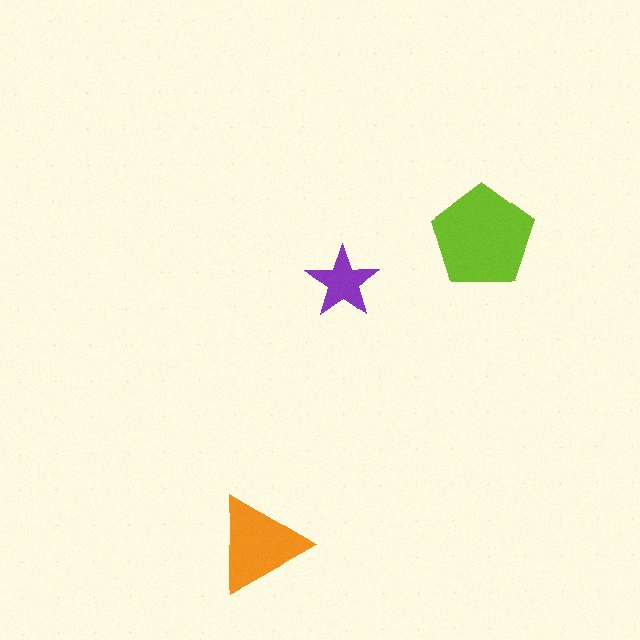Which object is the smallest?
The purple star.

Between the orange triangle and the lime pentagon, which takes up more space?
The lime pentagon.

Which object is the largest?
The lime pentagon.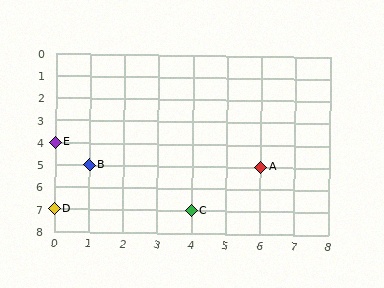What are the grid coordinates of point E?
Point E is at grid coordinates (0, 4).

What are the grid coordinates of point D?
Point D is at grid coordinates (0, 7).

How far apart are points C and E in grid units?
Points C and E are 4 columns and 3 rows apart (about 5.0 grid units diagonally).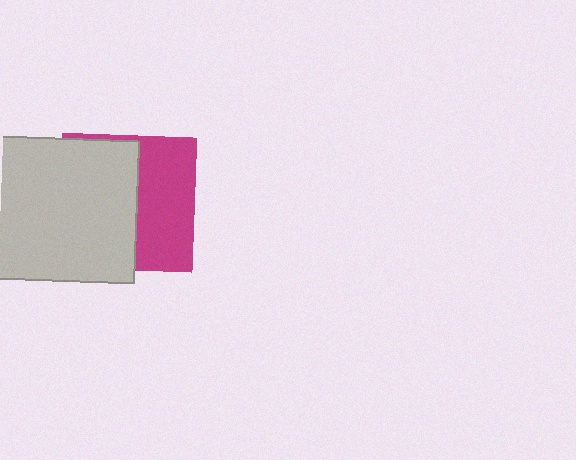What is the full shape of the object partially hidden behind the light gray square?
The partially hidden object is a magenta square.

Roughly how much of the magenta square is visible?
A small part of it is visible (roughly 44%).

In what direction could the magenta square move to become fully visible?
The magenta square could move right. That would shift it out from behind the light gray square entirely.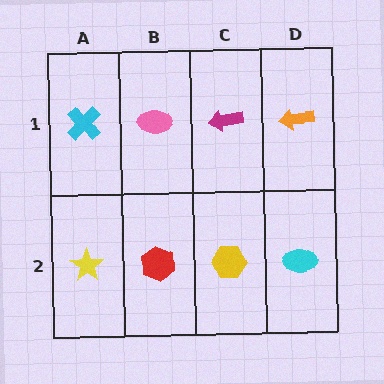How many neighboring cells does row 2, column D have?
2.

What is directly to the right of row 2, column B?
A yellow hexagon.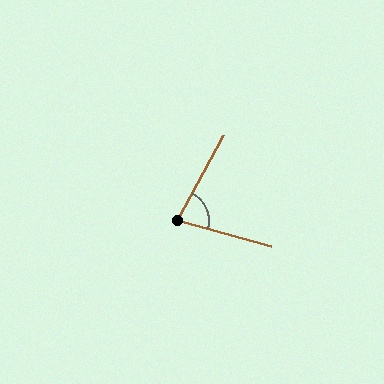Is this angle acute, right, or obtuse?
It is acute.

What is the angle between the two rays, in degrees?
Approximately 77 degrees.